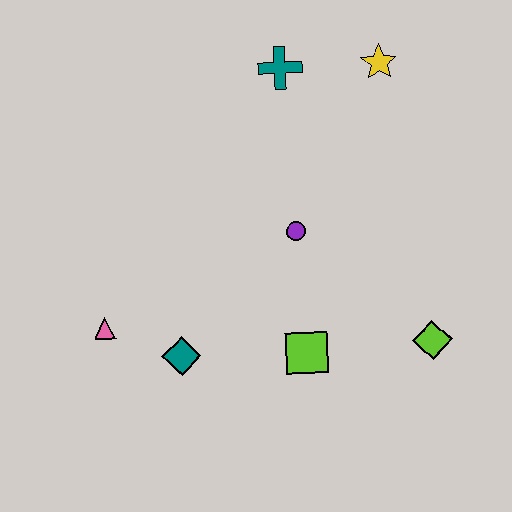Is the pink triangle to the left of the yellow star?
Yes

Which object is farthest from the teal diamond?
The yellow star is farthest from the teal diamond.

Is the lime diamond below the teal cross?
Yes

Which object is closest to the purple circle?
The lime square is closest to the purple circle.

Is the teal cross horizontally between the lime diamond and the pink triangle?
Yes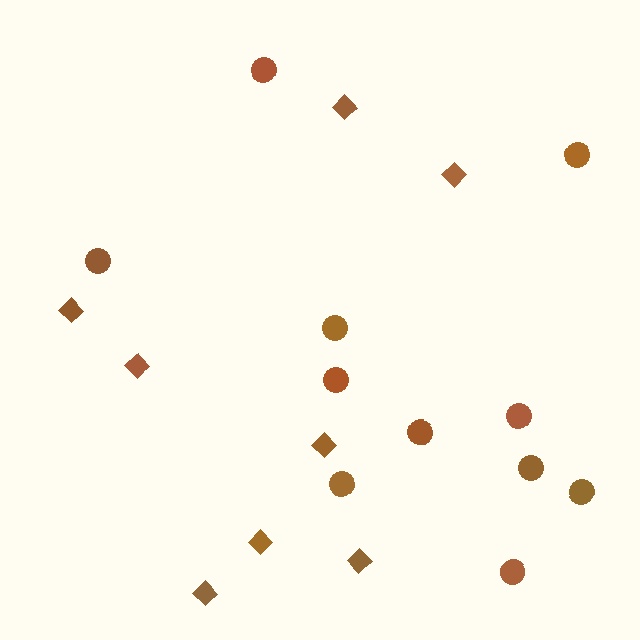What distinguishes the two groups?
There are 2 groups: one group of diamonds (8) and one group of circles (11).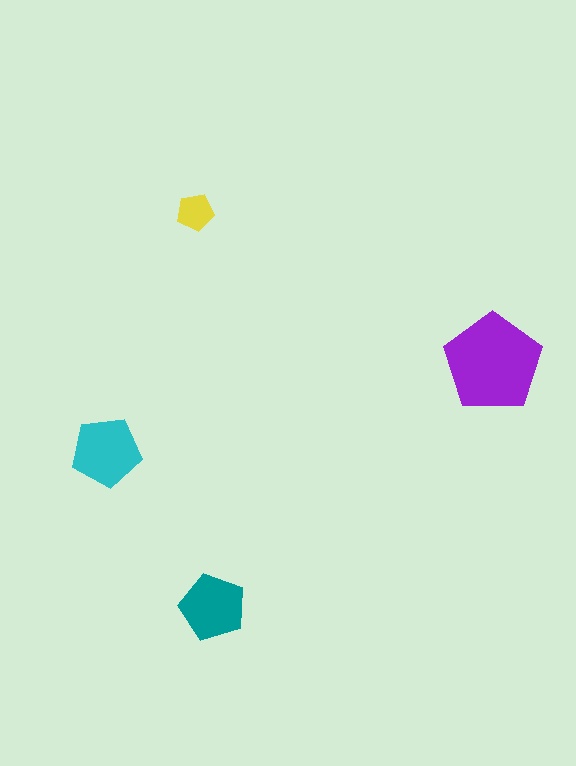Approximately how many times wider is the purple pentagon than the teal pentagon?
About 1.5 times wider.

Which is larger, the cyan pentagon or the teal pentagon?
The cyan one.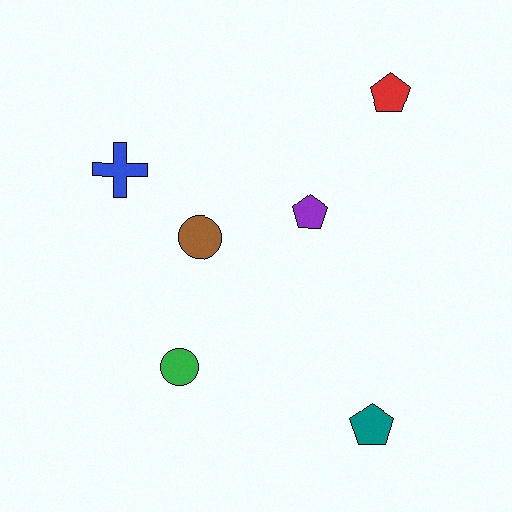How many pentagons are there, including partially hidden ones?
There are 3 pentagons.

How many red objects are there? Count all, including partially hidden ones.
There is 1 red object.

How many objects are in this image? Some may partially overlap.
There are 6 objects.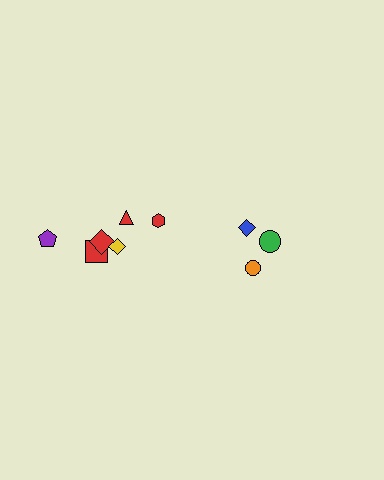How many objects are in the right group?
There are 3 objects.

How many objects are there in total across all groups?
There are 9 objects.